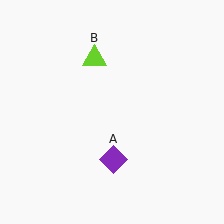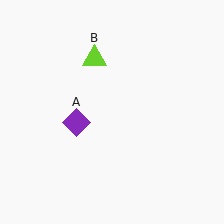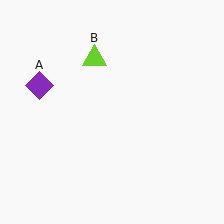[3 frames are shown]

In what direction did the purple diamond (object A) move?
The purple diamond (object A) moved up and to the left.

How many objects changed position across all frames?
1 object changed position: purple diamond (object A).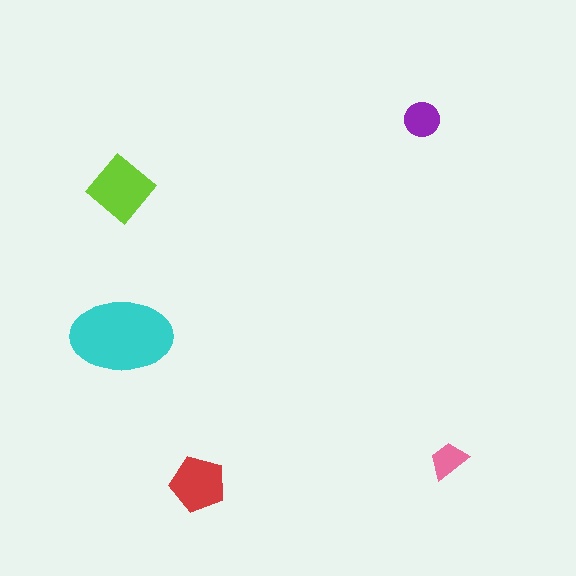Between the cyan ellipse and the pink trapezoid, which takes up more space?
The cyan ellipse.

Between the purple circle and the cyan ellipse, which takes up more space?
The cyan ellipse.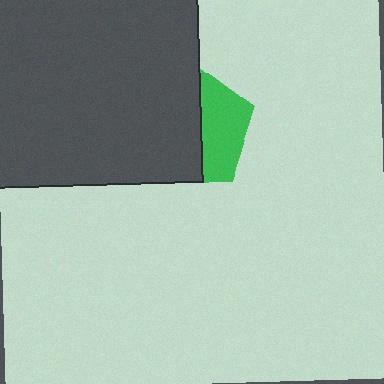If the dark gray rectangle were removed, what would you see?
You would see the complete green pentagon.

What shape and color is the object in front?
The object in front is a dark gray rectangle.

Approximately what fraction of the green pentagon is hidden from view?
Roughly 62% of the green pentagon is hidden behind the dark gray rectangle.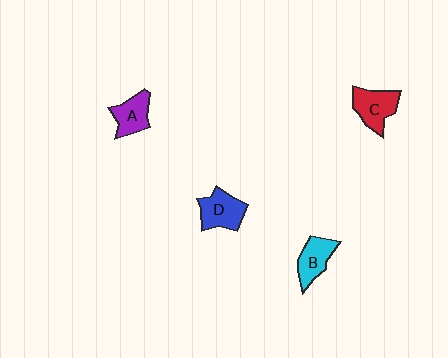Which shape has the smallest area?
Shape A (purple).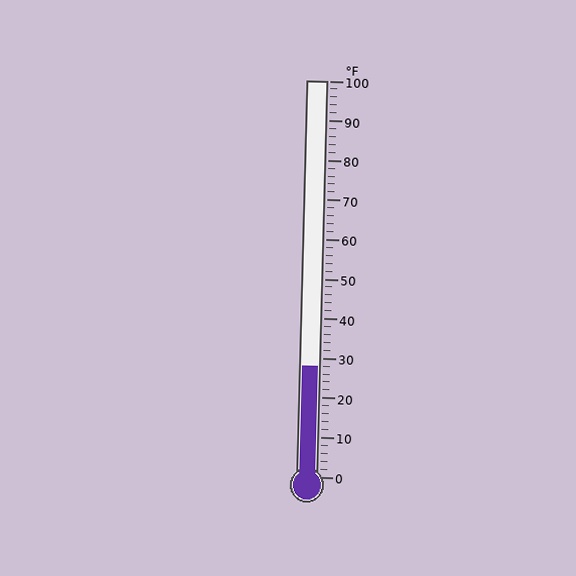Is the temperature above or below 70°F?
The temperature is below 70°F.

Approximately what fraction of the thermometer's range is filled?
The thermometer is filled to approximately 30% of its range.